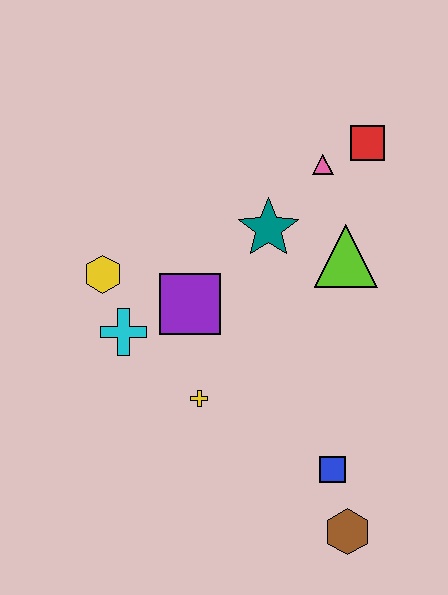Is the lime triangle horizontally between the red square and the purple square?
Yes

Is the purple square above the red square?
No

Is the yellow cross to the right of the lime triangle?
No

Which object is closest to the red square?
The pink triangle is closest to the red square.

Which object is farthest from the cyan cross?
The red square is farthest from the cyan cross.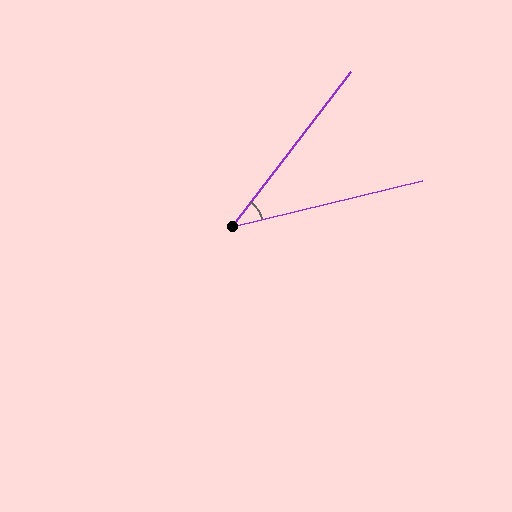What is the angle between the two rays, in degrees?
Approximately 39 degrees.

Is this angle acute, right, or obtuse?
It is acute.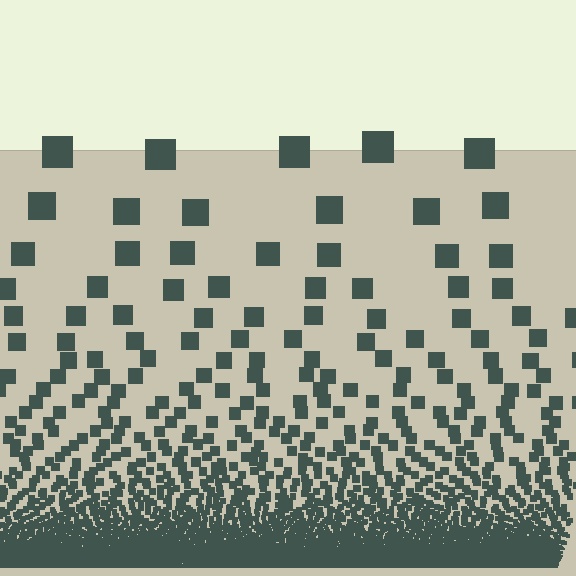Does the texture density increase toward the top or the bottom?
Density increases toward the bottom.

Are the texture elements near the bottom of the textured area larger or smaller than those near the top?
Smaller. The gradient is inverted — elements near the bottom are smaller and denser.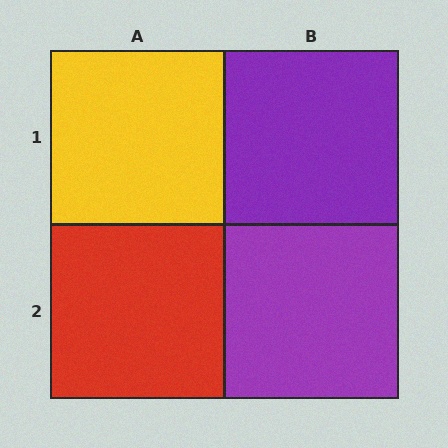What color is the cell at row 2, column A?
Red.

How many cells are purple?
2 cells are purple.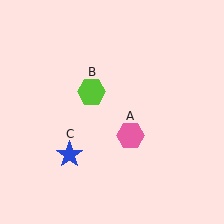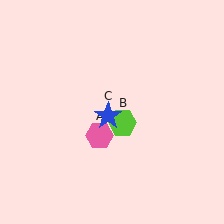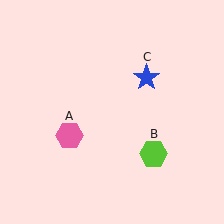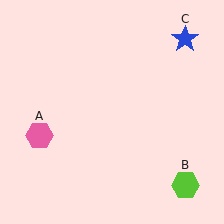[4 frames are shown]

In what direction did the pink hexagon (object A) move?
The pink hexagon (object A) moved left.